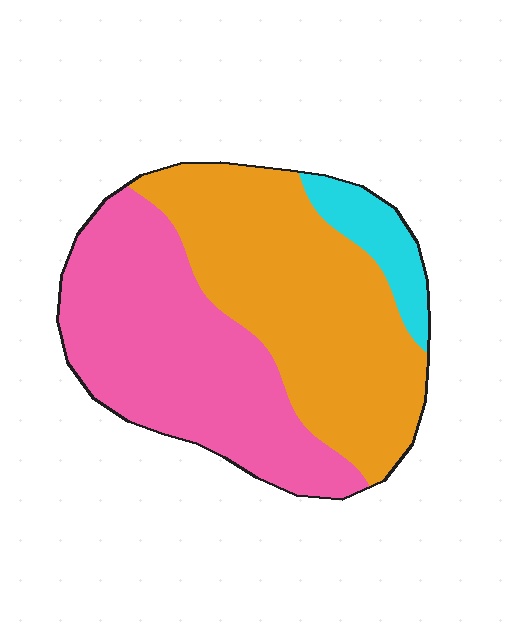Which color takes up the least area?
Cyan, at roughly 10%.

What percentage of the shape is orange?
Orange takes up between a third and a half of the shape.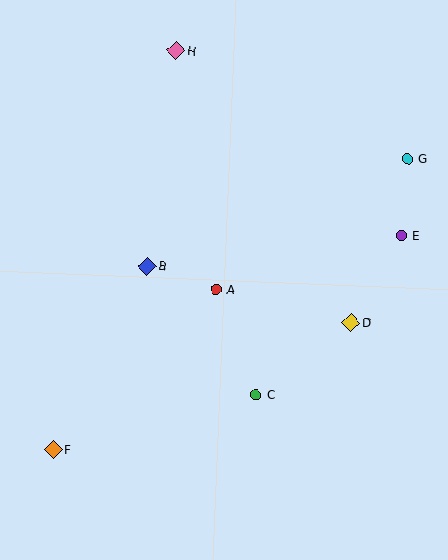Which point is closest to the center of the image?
Point A at (216, 289) is closest to the center.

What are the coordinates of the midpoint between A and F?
The midpoint between A and F is at (134, 369).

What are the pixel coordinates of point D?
Point D is at (351, 322).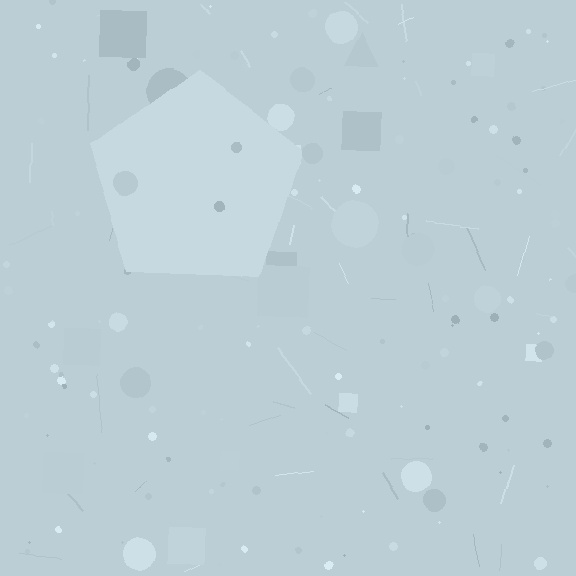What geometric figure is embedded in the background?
A pentagon is embedded in the background.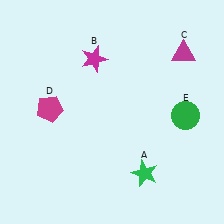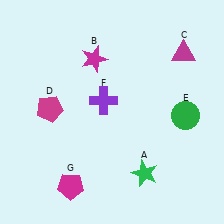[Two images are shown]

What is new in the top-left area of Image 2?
A purple cross (F) was added in the top-left area of Image 2.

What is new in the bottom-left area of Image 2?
A magenta pentagon (G) was added in the bottom-left area of Image 2.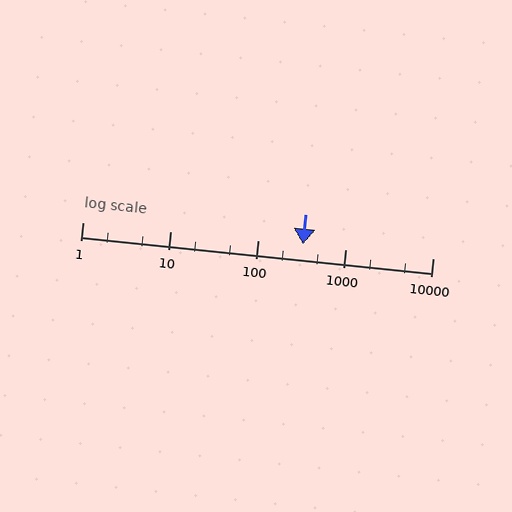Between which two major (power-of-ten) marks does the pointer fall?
The pointer is between 100 and 1000.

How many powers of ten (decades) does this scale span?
The scale spans 4 decades, from 1 to 10000.